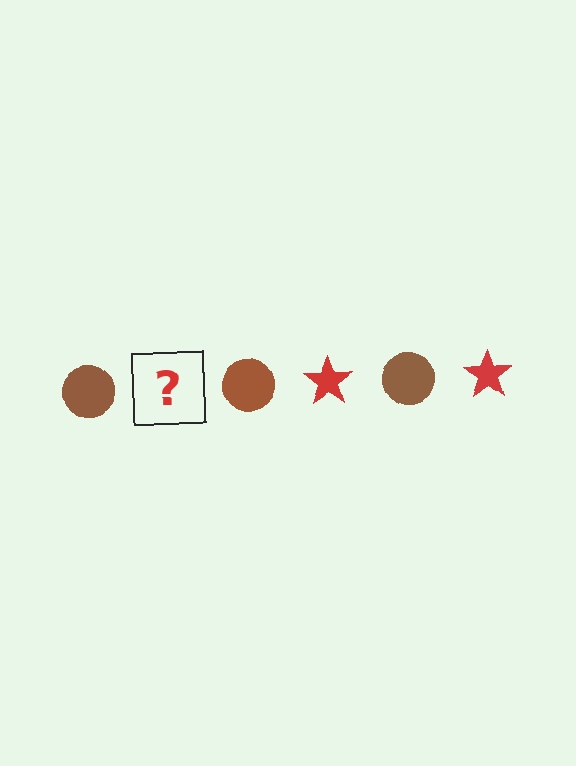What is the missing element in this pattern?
The missing element is a red star.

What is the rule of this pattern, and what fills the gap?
The rule is that the pattern alternates between brown circle and red star. The gap should be filled with a red star.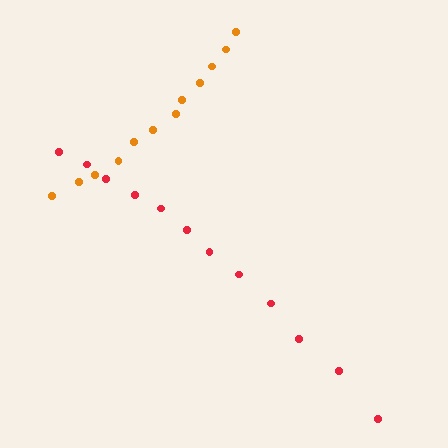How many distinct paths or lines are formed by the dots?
There are 2 distinct paths.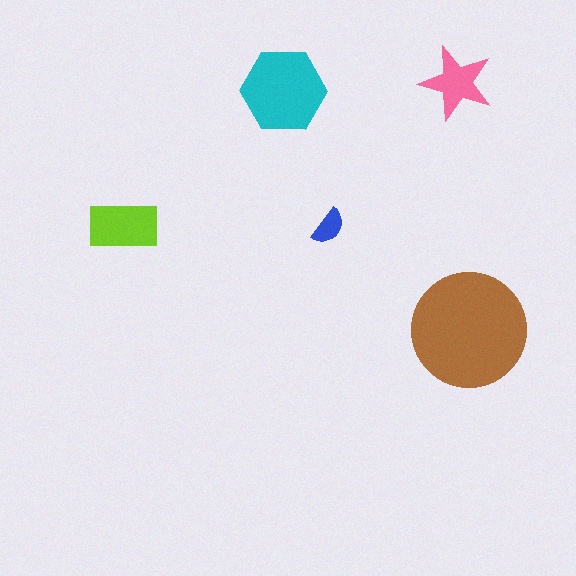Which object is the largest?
The brown circle.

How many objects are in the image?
There are 5 objects in the image.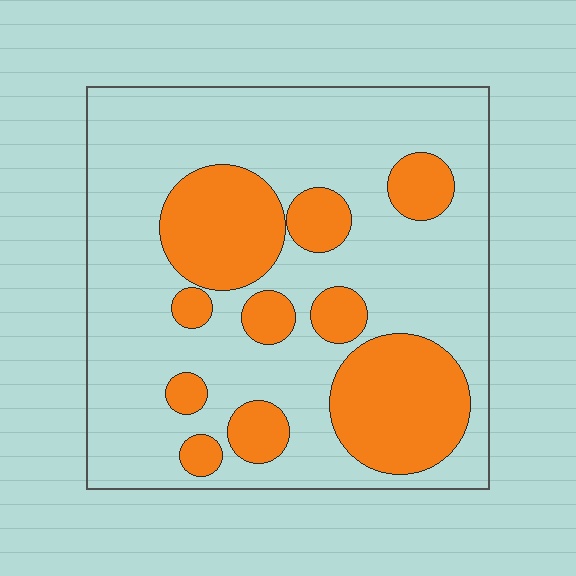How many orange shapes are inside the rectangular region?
10.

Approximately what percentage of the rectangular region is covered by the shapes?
Approximately 30%.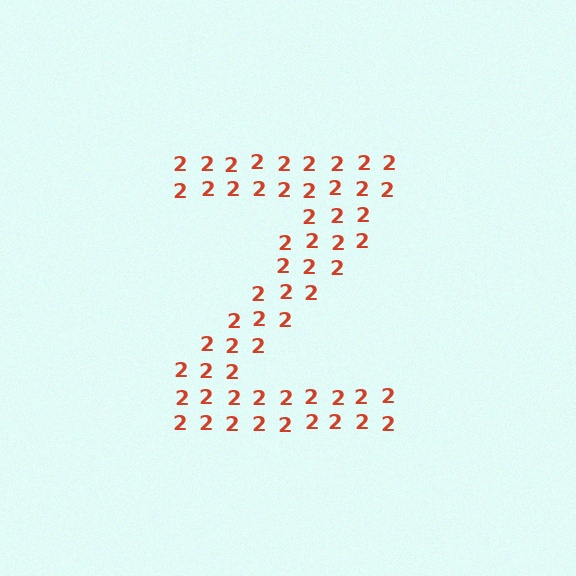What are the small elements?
The small elements are digit 2's.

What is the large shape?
The large shape is the letter Z.